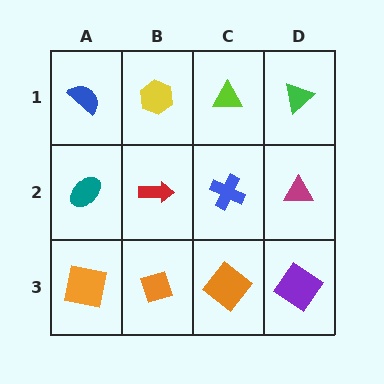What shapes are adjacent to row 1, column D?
A magenta triangle (row 2, column D), a lime triangle (row 1, column C).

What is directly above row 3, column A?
A teal ellipse.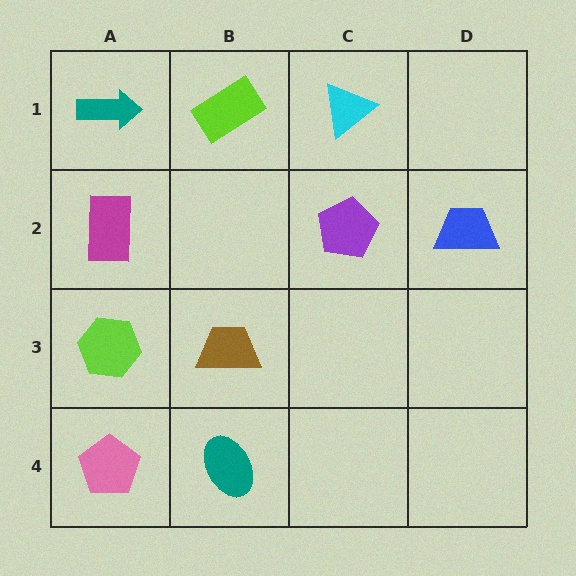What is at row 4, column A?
A pink pentagon.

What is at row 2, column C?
A purple pentagon.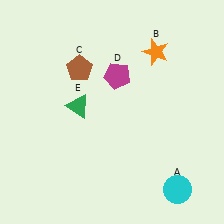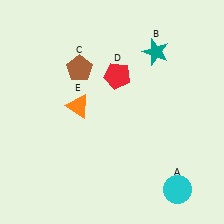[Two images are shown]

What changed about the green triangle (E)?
In Image 1, E is green. In Image 2, it changed to orange.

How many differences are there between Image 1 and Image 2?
There are 3 differences between the two images.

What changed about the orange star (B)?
In Image 1, B is orange. In Image 2, it changed to teal.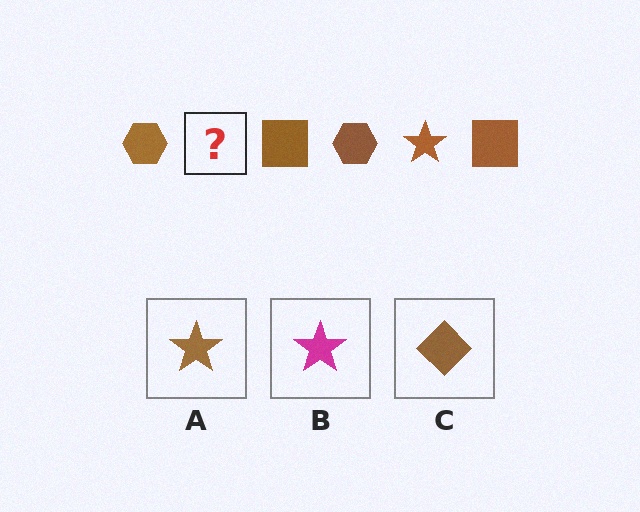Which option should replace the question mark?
Option A.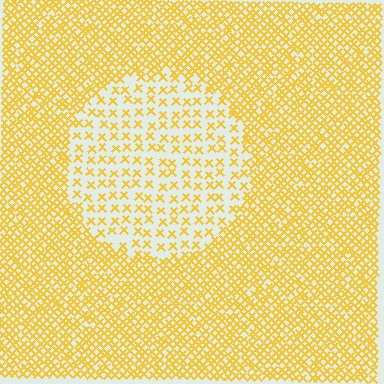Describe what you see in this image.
The image contains small yellow elements arranged at two different densities. A circle-shaped region is visible where the elements are less densely packed than the surrounding area.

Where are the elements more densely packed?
The elements are more densely packed outside the circle boundary.